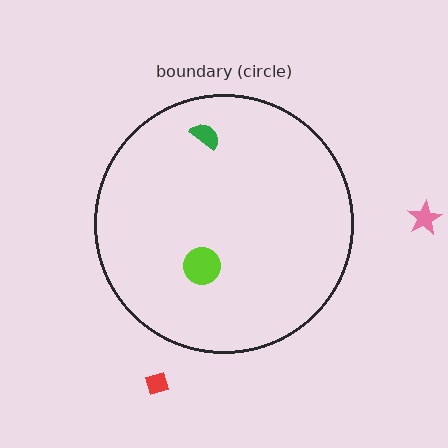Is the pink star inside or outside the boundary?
Outside.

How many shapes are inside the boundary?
2 inside, 2 outside.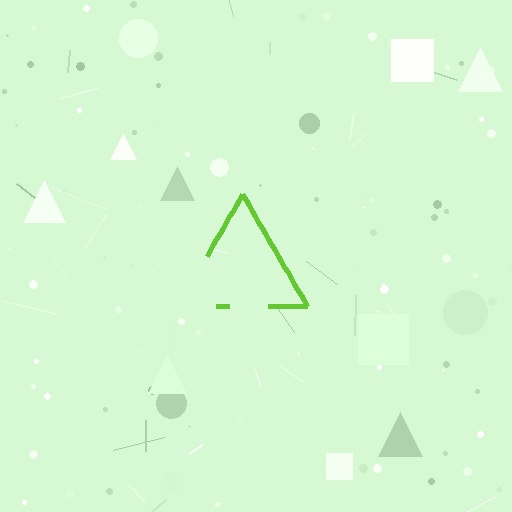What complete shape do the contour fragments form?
The contour fragments form a triangle.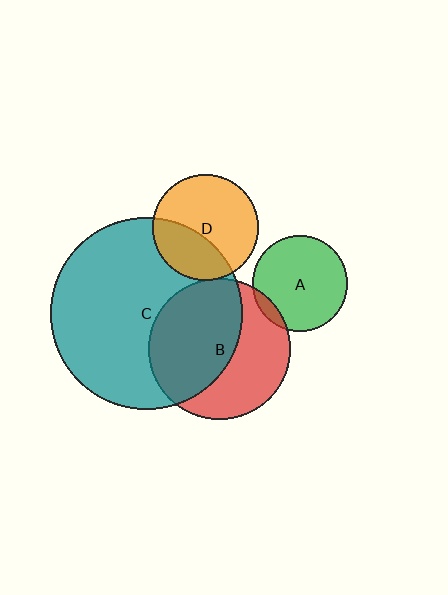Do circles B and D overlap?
Yes.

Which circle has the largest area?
Circle C (teal).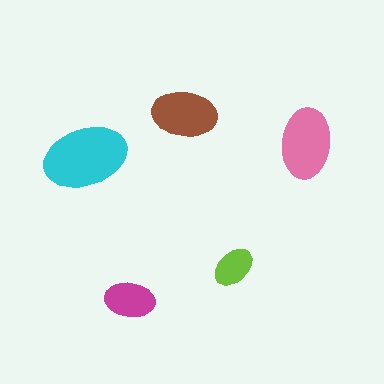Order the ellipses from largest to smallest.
the cyan one, the pink one, the brown one, the magenta one, the lime one.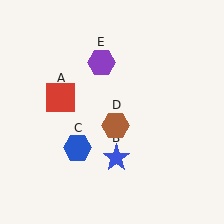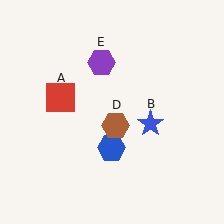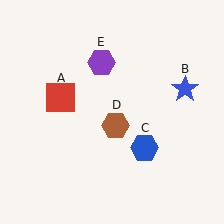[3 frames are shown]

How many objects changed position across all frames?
2 objects changed position: blue star (object B), blue hexagon (object C).